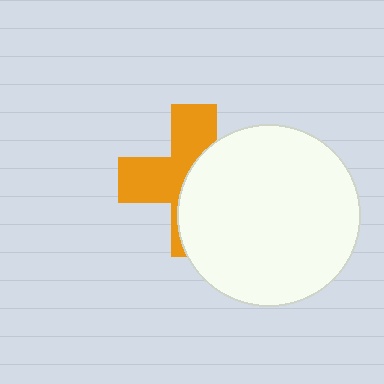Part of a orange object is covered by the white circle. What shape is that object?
It is a cross.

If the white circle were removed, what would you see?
You would see the complete orange cross.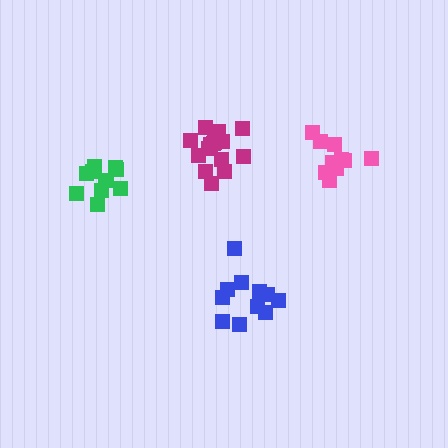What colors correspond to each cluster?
The clusters are colored: pink, blue, green, magenta.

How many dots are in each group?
Group 1: 10 dots, Group 2: 11 dots, Group 3: 11 dots, Group 4: 16 dots (48 total).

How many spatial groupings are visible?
There are 4 spatial groupings.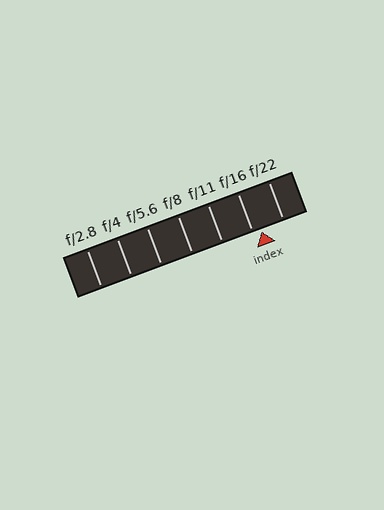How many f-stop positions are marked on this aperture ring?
There are 7 f-stop positions marked.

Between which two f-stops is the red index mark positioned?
The index mark is between f/16 and f/22.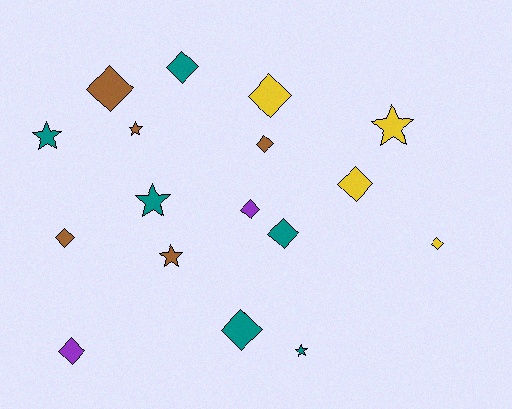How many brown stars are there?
There are 2 brown stars.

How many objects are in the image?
There are 17 objects.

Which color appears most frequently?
Teal, with 6 objects.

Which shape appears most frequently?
Diamond, with 11 objects.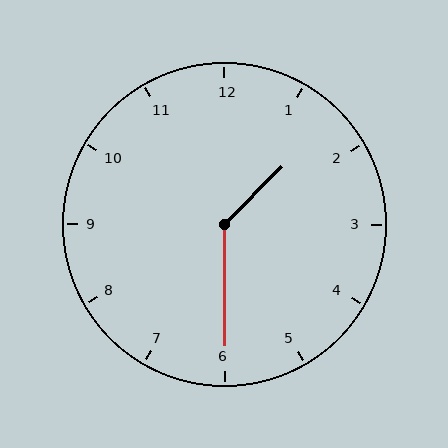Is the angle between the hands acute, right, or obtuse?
It is obtuse.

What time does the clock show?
1:30.